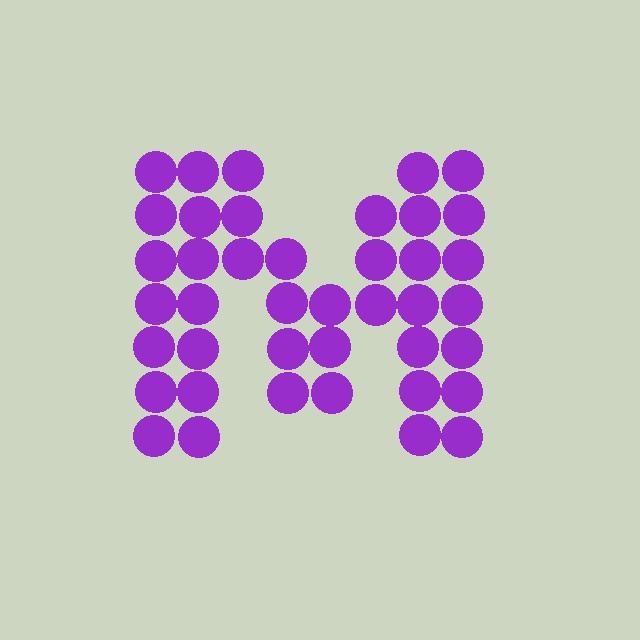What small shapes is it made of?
It is made of small circles.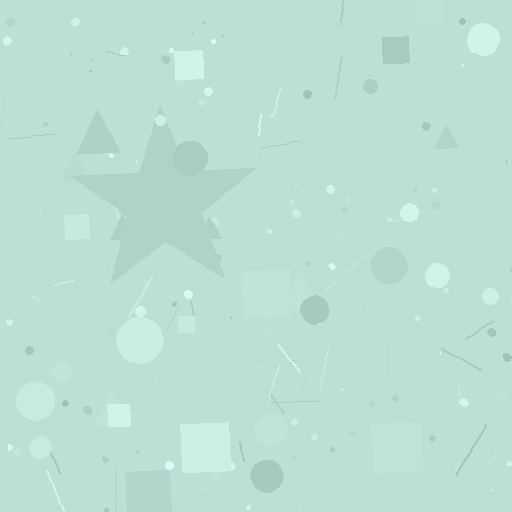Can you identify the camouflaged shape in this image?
The camouflaged shape is a star.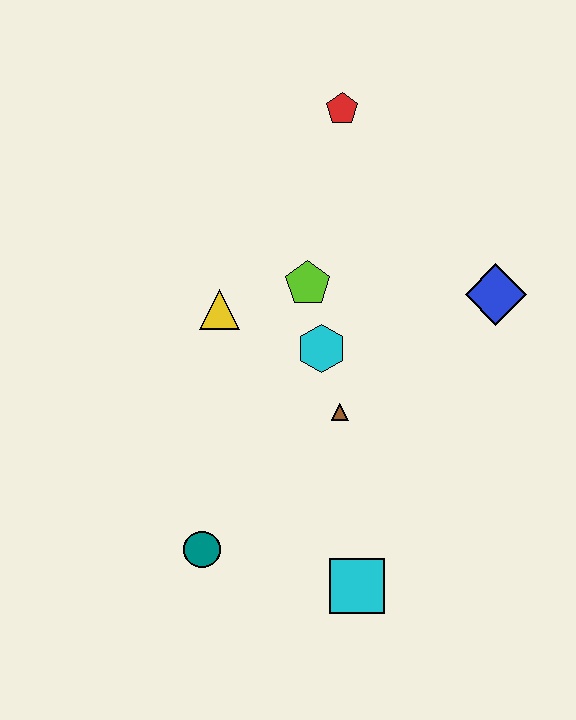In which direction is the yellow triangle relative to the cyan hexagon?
The yellow triangle is to the left of the cyan hexagon.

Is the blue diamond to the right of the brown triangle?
Yes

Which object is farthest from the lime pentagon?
The cyan square is farthest from the lime pentagon.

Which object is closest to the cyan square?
The teal circle is closest to the cyan square.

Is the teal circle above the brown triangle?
No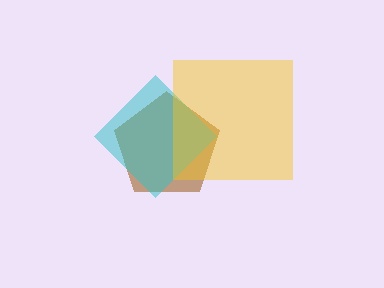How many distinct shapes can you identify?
There are 3 distinct shapes: a brown pentagon, a cyan diamond, a yellow square.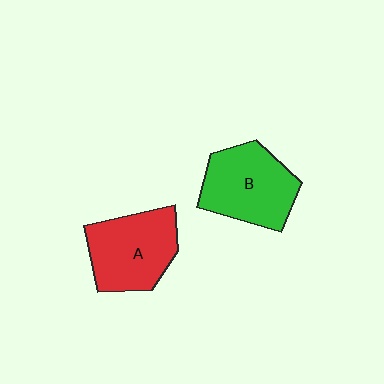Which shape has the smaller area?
Shape A (red).